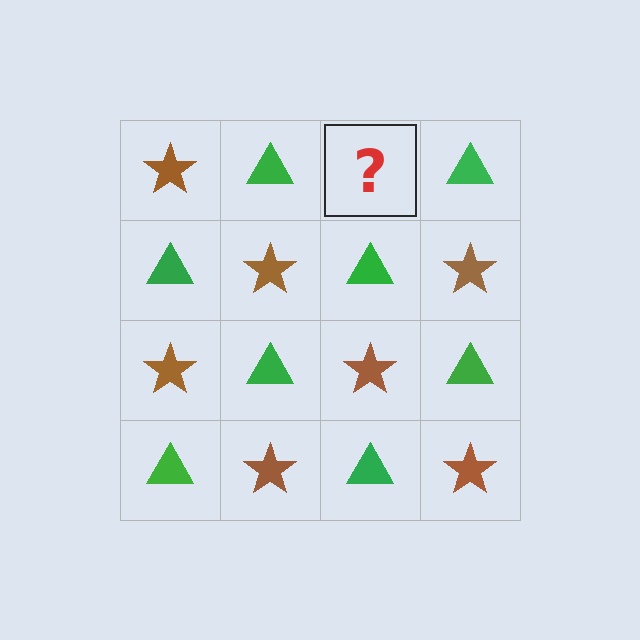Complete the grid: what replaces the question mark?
The question mark should be replaced with a brown star.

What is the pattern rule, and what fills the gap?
The rule is that it alternates brown star and green triangle in a checkerboard pattern. The gap should be filled with a brown star.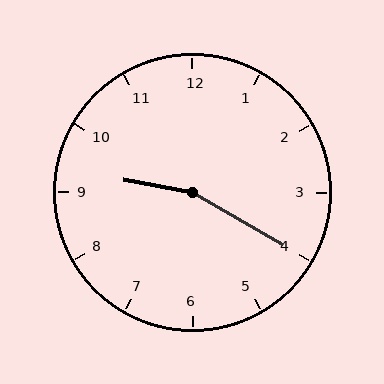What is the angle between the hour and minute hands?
Approximately 160 degrees.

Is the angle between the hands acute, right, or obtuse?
It is obtuse.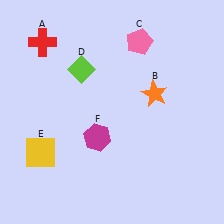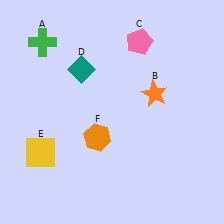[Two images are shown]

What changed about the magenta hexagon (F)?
In Image 1, F is magenta. In Image 2, it changed to orange.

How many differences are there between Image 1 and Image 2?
There are 3 differences between the two images.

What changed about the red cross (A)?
In Image 1, A is red. In Image 2, it changed to green.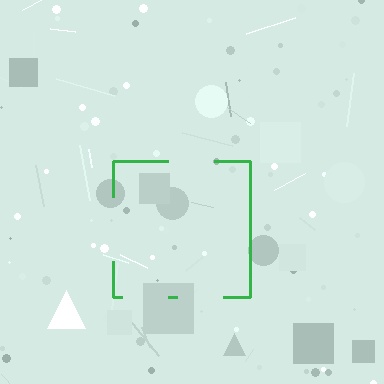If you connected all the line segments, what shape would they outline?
They would outline a square.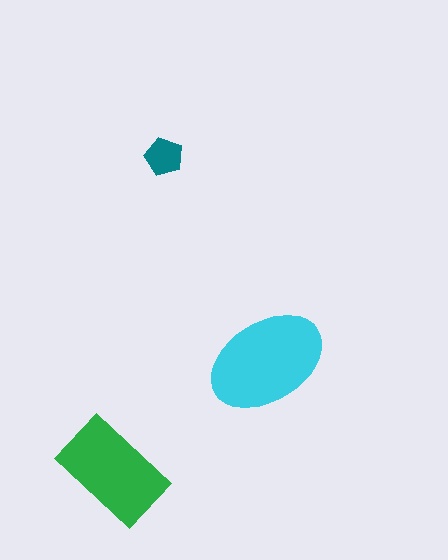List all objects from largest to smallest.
The cyan ellipse, the green rectangle, the teal pentagon.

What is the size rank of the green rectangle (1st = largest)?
2nd.